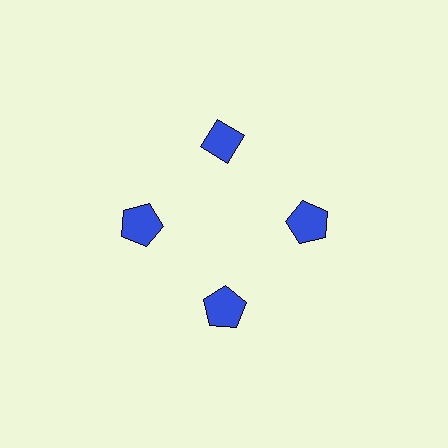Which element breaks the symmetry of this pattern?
The blue diamond at roughly the 12 o'clock position breaks the symmetry. All other shapes are blue pentagons.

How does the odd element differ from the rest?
It has a different shape: diamond instead of pentagon.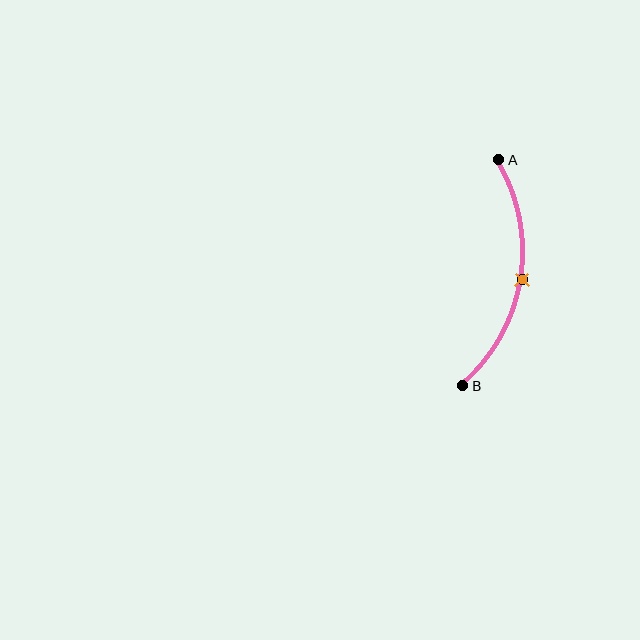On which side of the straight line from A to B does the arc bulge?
The arc bulges to the right of the straight line connecting A and B.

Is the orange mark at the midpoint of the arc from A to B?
Yes. The orange mark lies on the arc at equal arc-length from both A and B — it is the arc midpoint.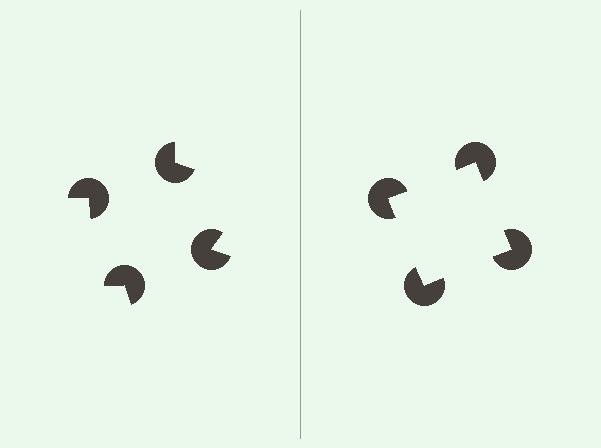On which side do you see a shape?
An illusory square appears on the right side. On the left side the wedge cuts are rotated, so no coherent shape forms.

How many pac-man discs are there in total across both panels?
8 — 4 on each side.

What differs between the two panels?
The pac-man discs are positioned identically on both sides; only the wedge orientations differ. On the right they align to a square; on the left they are misaligned.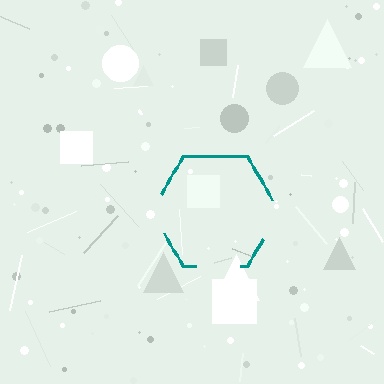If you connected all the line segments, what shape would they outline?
They would outline a hexagon.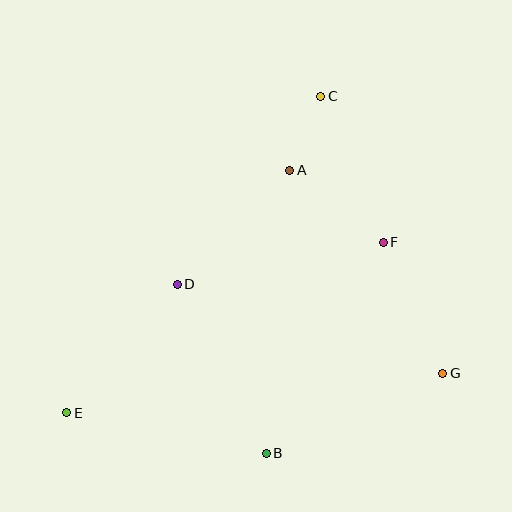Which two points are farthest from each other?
Points C and E are farthest from each other.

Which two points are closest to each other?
Points A and C are closest to each other.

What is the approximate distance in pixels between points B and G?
The distance between B and G is approximately 194 pixels.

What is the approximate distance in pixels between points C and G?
The distance between C and G is approximately 302 pixels.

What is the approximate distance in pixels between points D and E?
The distance between D and E is approximately 169 pixels.